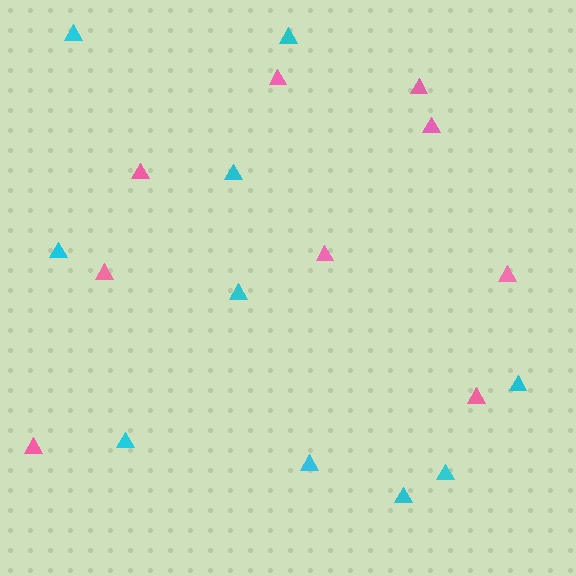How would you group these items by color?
There are 2 groups: one group of pink triangles (9) and one group of cyan triangles (10).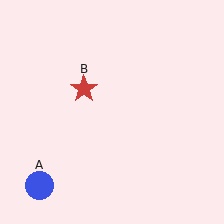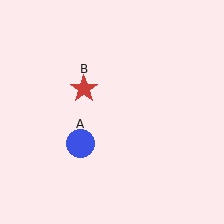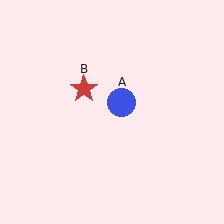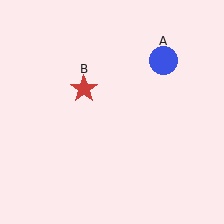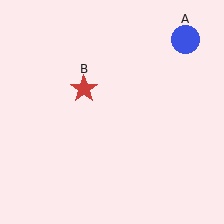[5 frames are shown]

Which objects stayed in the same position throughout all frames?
Red star (object B) remained stationary.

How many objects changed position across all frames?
1 object changed position: blue circle (object A).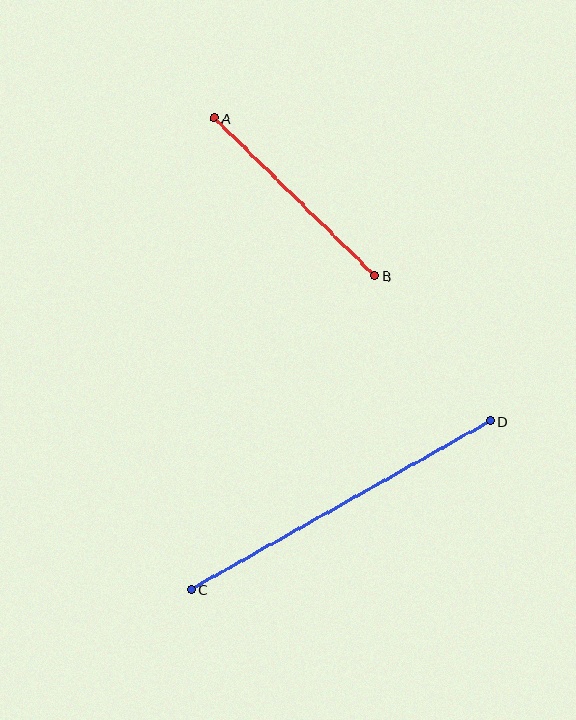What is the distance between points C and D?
The distance is approximately 343 pixels.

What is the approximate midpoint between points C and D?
The midpoint is at approximately (341, 505) pixels.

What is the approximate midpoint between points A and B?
The midpoint is at approximately (294, 197) pixels.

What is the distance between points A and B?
The distance is approximately 225 pixels.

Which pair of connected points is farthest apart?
Points C and D are farthest apart.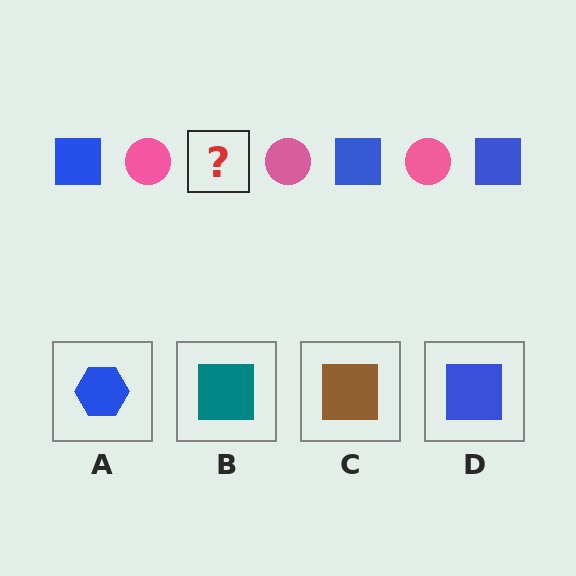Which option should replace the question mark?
Option D.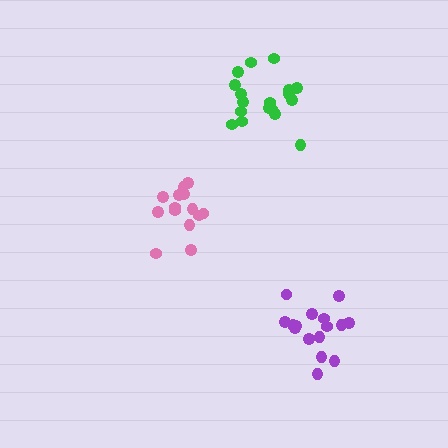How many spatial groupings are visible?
There are 3 spatial groupings.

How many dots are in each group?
Group 1: 16 dots, Group 2: 18 dots, Group 3: 14 dots (48 total).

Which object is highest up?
The green cluster is topmost.